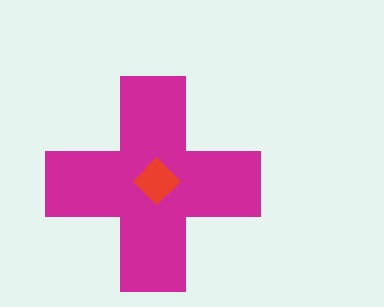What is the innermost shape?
The red diamond.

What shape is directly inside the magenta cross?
The red diamond.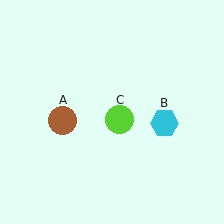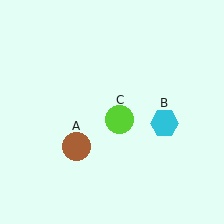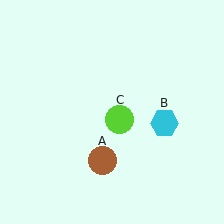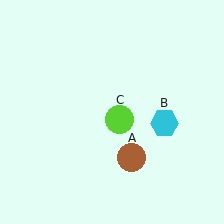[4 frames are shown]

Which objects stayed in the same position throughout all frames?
Cyan hexagon (object B) and lime circle (object C) remained stationary.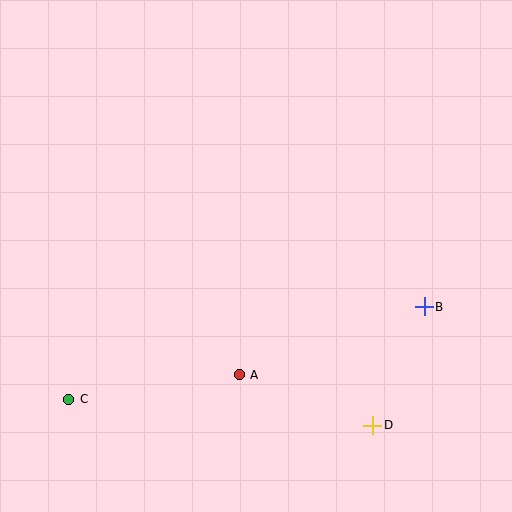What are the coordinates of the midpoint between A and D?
The midpoint between A and D is at (306, 400).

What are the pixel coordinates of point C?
Point C is at (69, 399).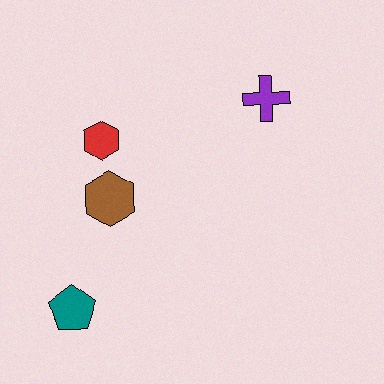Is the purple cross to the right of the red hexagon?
Yes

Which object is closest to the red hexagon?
The brown hexagon is closest to the red hexagon.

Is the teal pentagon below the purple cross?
Yes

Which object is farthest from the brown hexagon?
The purple cross is farthest from the brown hexagon.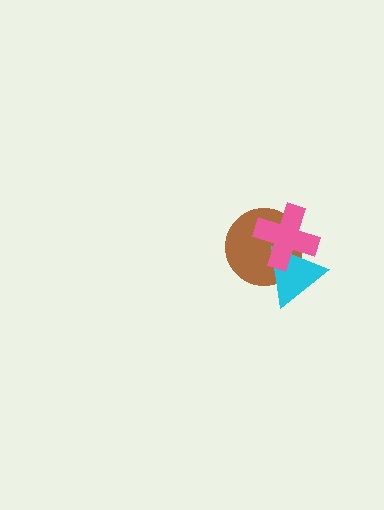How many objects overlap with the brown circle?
2 objects overlap with the brown circle.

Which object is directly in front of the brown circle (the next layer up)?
The cyan triangle is directly in front of the brown circle.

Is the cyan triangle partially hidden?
Yes, it is partially covered by another shape.